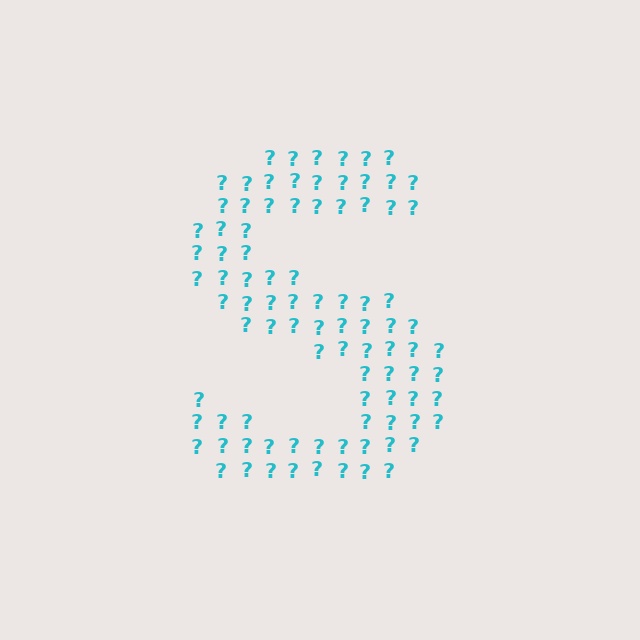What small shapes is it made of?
It is made of small question marks.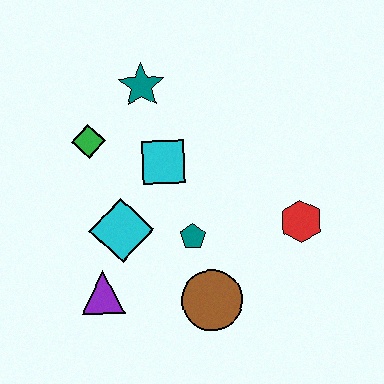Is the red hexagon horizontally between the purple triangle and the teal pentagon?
No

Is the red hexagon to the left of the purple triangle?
No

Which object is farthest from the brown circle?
The teal star is farthest from the brown circle.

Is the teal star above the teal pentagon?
Yes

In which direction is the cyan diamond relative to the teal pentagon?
The cyan diamond is to the left of the teal pentagon.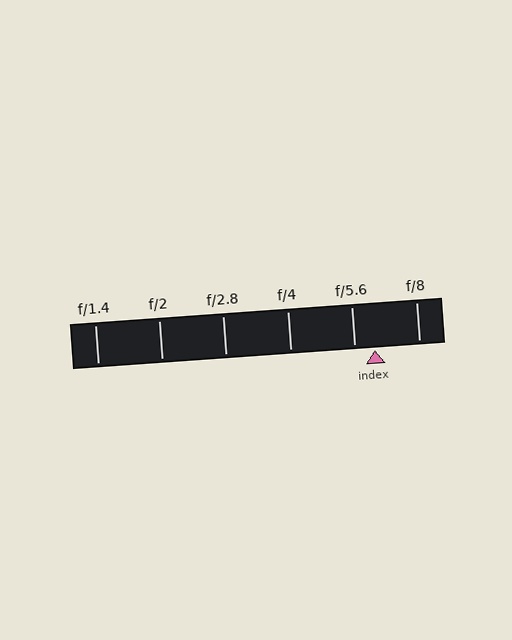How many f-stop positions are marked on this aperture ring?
There are 6 f-stop positions marked.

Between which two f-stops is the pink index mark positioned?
The index mark is between f/5.6 and f/8.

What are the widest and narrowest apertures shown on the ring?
The widest aperture shown is f/1.4 and the narrowest is f/8.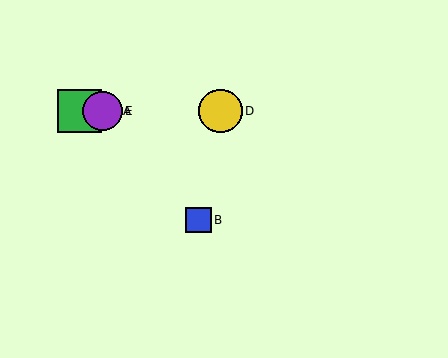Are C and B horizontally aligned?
No, C is at y≈111 and B is at y≈220.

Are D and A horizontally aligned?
Yes, both are at y≈111.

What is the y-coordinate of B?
Object B is at y≈220.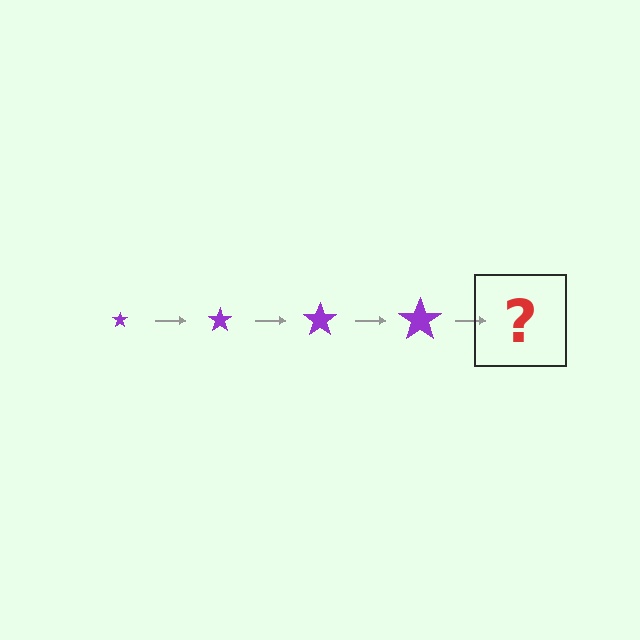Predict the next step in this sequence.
The next step is a purple star, larger than the previous one.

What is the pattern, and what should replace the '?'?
The pattern is that the star gets progressively larger each step. The '?' should be a purple star, larger than the previous one.